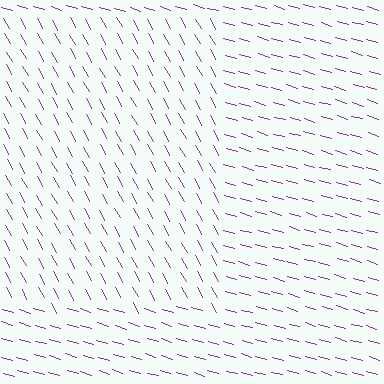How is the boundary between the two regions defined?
The boundary is defined purely by a change in line orientation (approximately 45 degrees difference). All lines are the same color and thickness.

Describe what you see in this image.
The image is filled with small purple line segments. A rectangle region in the image has lines oriented differently from the surrounding lines, creating a visible texture boundary.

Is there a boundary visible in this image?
Yes, there is a texture boundary formed by a change in line orientation.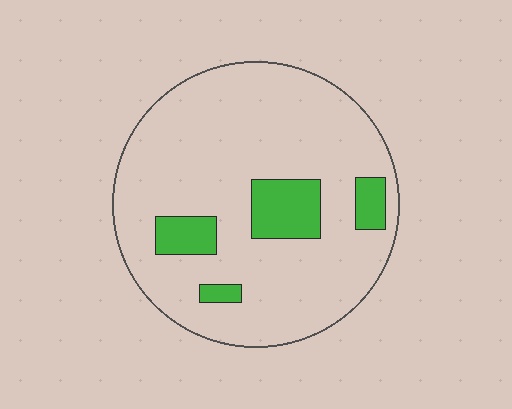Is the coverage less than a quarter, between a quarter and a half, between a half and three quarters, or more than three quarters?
Less than a quarter.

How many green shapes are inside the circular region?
4.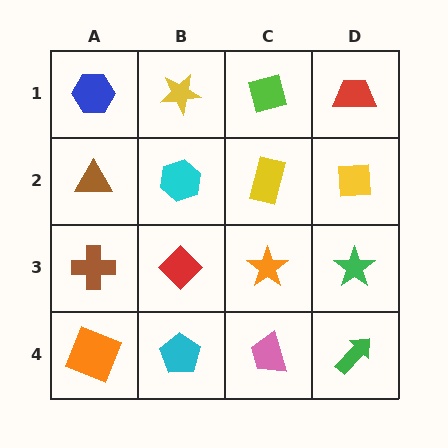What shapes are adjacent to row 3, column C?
A yellow rectangle (row 2, column C), a pink trapezoid (row 4, column C), a red diamond (row 3, column B), a green star (row 3, column D).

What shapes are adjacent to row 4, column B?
A red diamond (row 3, column B), an orange square (row 4, column A), a pink trapezoid (row 4, column C).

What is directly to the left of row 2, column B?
A brown triangle.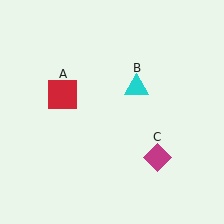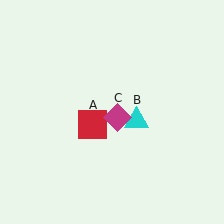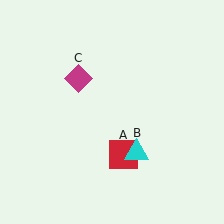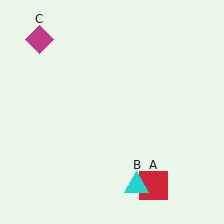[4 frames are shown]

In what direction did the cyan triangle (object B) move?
The cyan triangle (object B) moved down.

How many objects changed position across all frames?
3 objects changed position: red square (object A), cyan triangle (object B), magenta diamond (object C).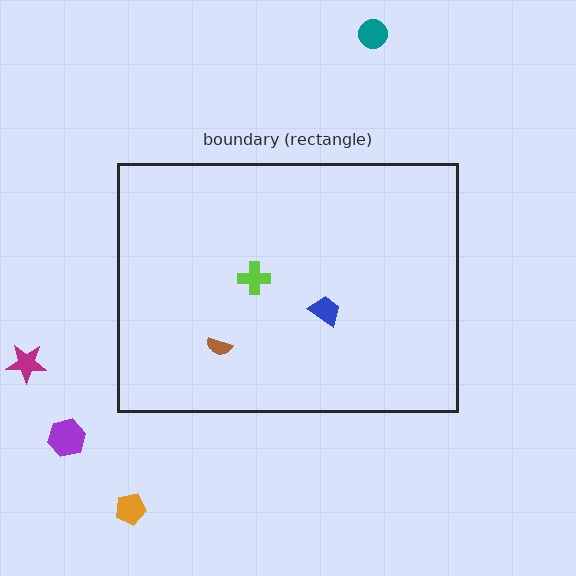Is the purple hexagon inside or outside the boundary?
Outside.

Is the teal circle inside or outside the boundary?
Outside.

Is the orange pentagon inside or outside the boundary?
Outside.